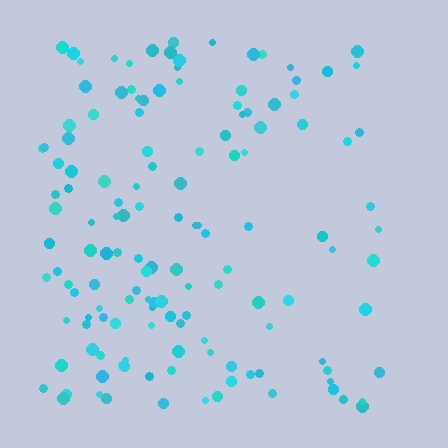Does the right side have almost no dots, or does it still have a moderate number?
Still a moderate number, just noticeably fewer than the left.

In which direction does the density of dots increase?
From right to left, with the left side densest.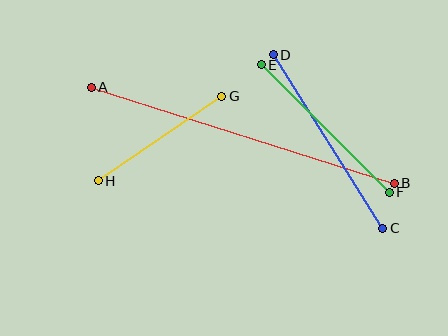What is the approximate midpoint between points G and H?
The midpoint is at approximately (160, 138) pixels.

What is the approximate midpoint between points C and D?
The midpoint is at approximately (328, 142) pixels.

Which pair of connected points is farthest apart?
Points A and B are farthest apart.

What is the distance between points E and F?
The distance is approximately 180 pixels.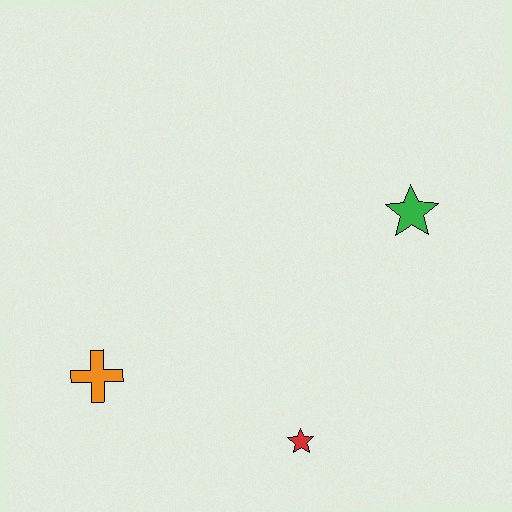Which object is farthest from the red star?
The green star is farthest from the red star.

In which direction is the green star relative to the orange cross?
The green star is to the right of the orange cross.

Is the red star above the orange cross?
No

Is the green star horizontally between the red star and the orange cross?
No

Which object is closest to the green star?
The red star is closest to the green star.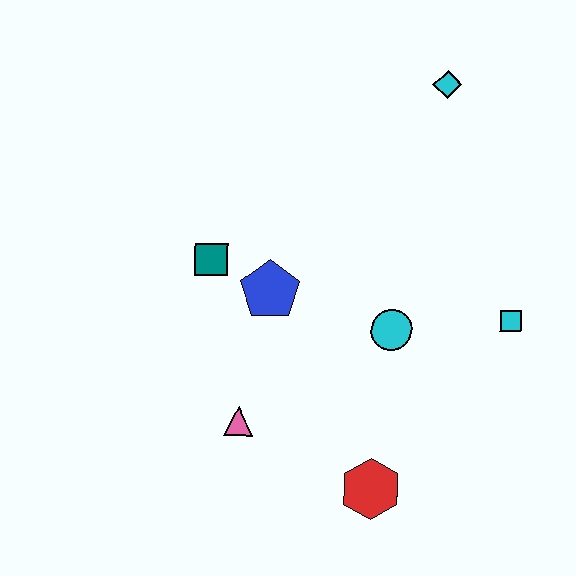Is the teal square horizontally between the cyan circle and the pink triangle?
No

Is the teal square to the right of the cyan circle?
No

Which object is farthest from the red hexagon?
The cyan diamond is farthest from the red hexagon.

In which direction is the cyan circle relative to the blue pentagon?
The cyan circle is to the right of the blue pentagon.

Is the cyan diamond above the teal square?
Yes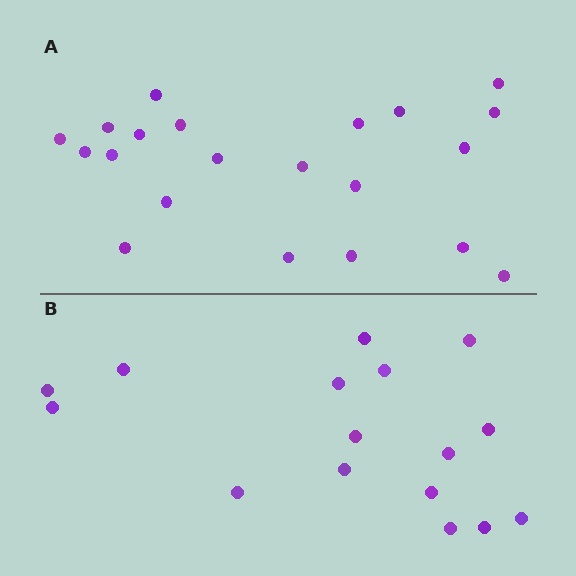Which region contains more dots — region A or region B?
Region A (the top region) has more dots.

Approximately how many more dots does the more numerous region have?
Region A has about 5 more dots than region B.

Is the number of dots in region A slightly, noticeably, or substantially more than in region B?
Region A has noticeably more, but not dramatically so. The ratio is roughly 1.3 to 1.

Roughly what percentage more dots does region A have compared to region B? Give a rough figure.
About 30% more.